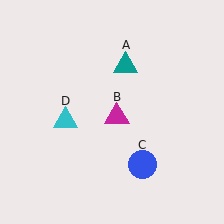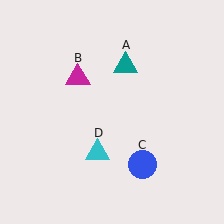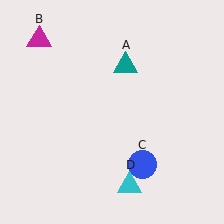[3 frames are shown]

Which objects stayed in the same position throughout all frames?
Teal triangle (object A) and blue circle (object C) remained stationary.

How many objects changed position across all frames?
2 objects changed position: magenta triangle (object B), cyan triangle (object D).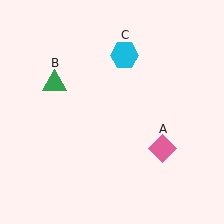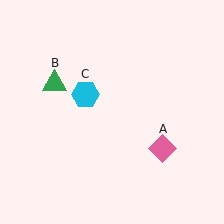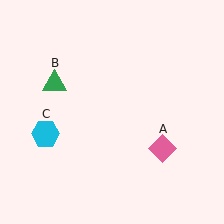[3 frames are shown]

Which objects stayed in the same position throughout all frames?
Pink diamond (object A) and green triangle (object B) remained stationary.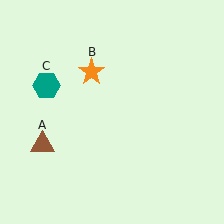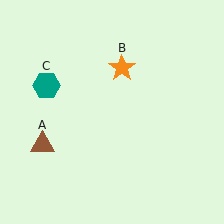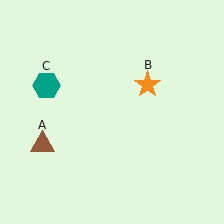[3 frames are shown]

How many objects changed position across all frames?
1 object changed position: orange star (object B).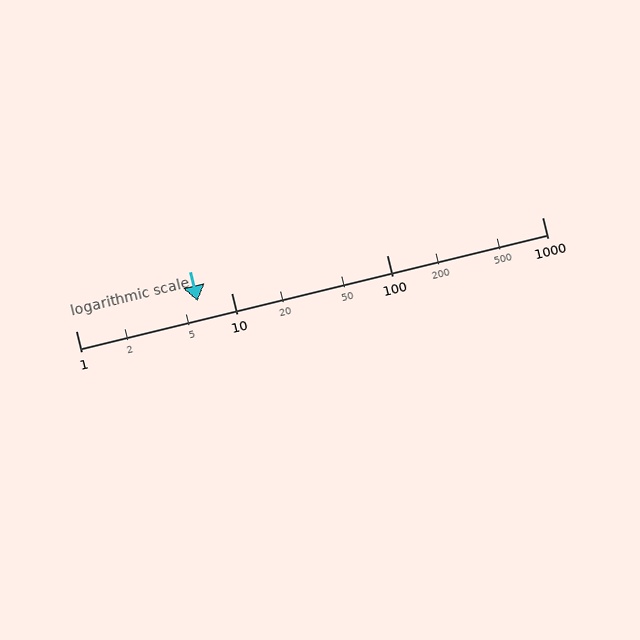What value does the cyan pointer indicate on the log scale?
The pointer indicates approximately 6.1.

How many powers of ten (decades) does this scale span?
The scale spans 3 decades, from 1 to 1000.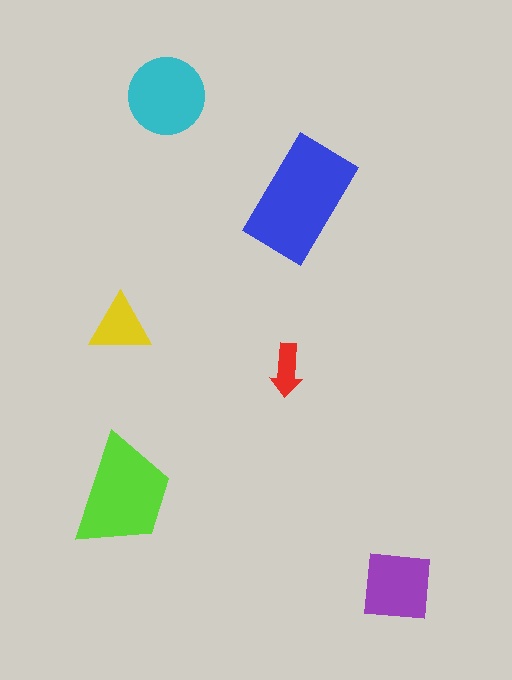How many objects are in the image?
There are 6 objects in the image.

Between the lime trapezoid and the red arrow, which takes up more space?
The lime trapezoid.